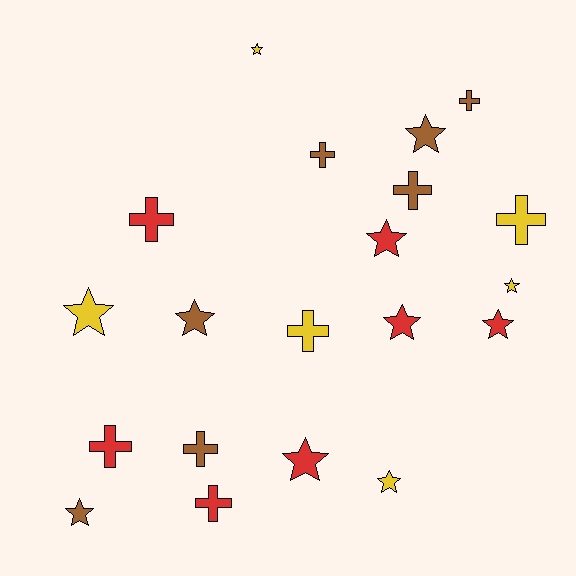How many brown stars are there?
There are 3 brown stars.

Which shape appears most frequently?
Star, with 11 objects.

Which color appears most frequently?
Brown, with 7 objects.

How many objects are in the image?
There are 20 objects.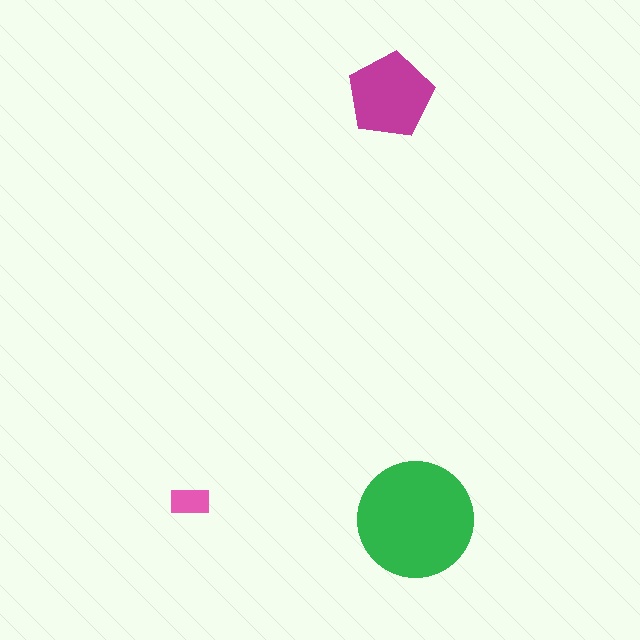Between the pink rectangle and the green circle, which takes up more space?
The green circle.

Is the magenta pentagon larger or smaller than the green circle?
Smaller.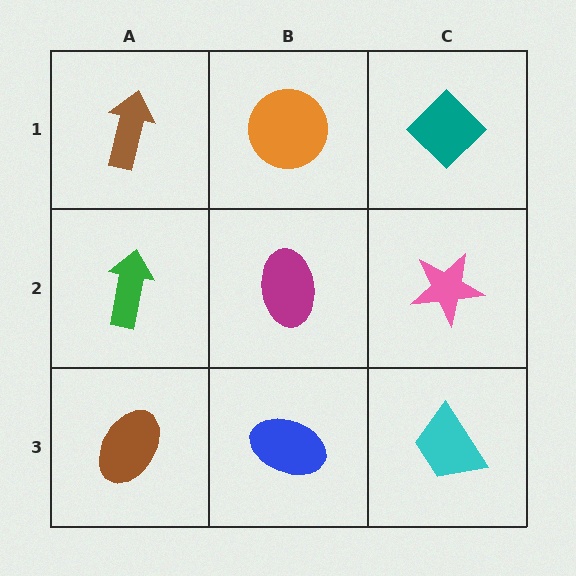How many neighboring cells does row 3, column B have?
3.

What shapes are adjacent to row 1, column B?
A magenta ellipse (row 2, column B), a brown arrow (row 1, column A), a teal diamond (row 1, column C).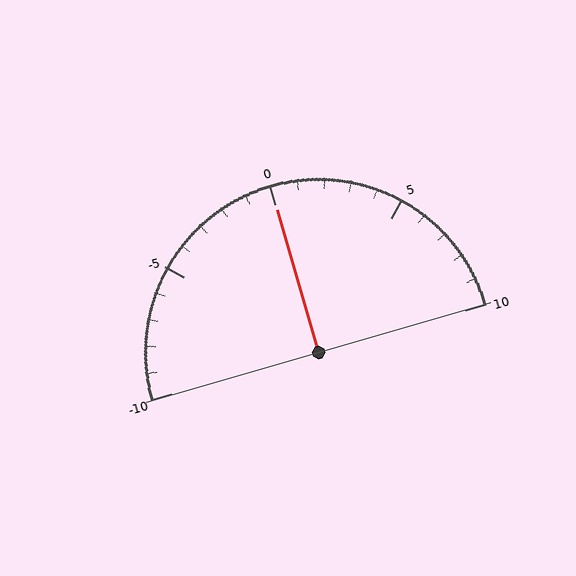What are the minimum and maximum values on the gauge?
The gauge ranges from -10 to 10.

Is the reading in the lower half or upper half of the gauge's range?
The reading is in the upper half of the range (-10 to 10).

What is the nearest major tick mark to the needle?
The nearest major tick mark is 0.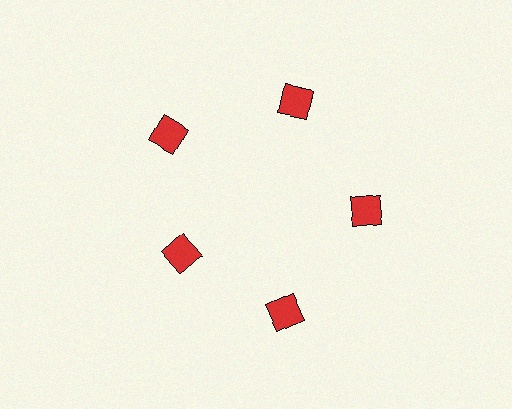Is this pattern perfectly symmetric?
No. The 5 red squares are arranged in a ring, but one element near the 8 o'clock position is pulled inward toward the center, breaking the 5-fold rotational symmetry.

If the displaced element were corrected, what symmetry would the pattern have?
It would have 5-fold rotational symmetry — the pattern would map onto itself every 72 degrees.